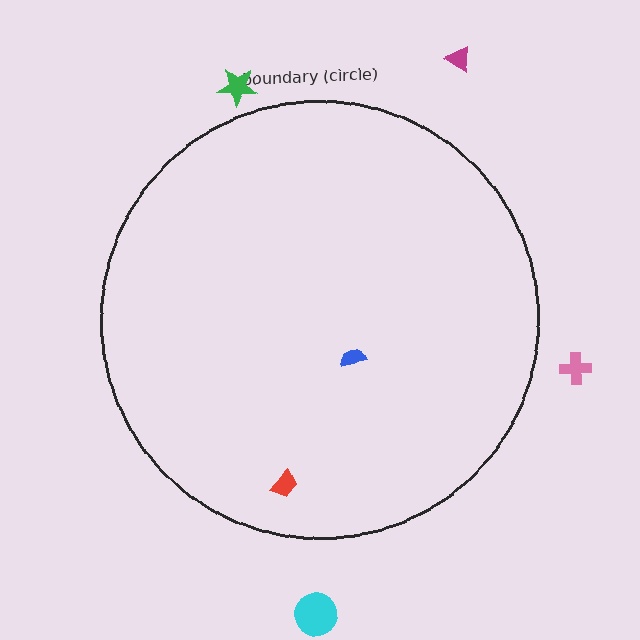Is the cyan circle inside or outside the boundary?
Outside.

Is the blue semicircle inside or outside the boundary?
Inside.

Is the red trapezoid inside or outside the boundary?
Inside.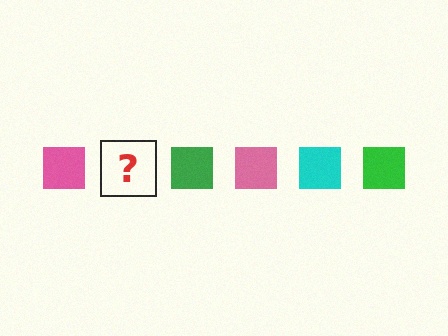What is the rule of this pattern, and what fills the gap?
The rule is that the pattern cycles through pink, cyan, green squares. The gap should be filled with a cyan square.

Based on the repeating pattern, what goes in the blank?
The blank should be a cyan square.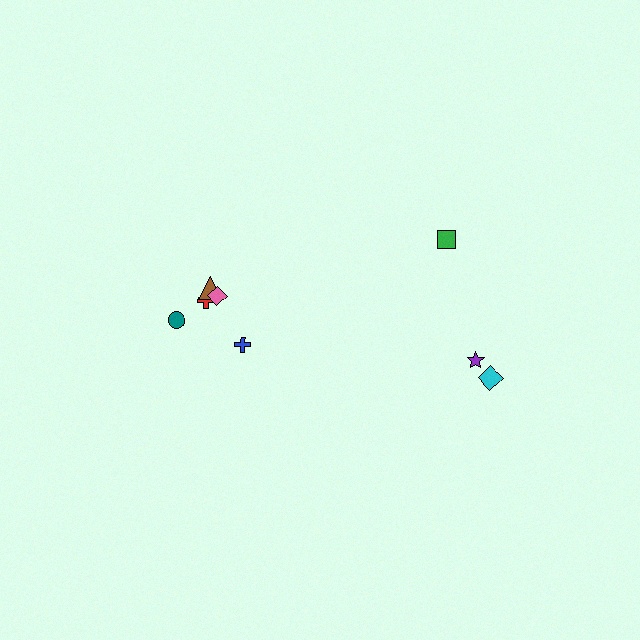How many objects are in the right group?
There are 3 objects.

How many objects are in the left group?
There are 5 objects.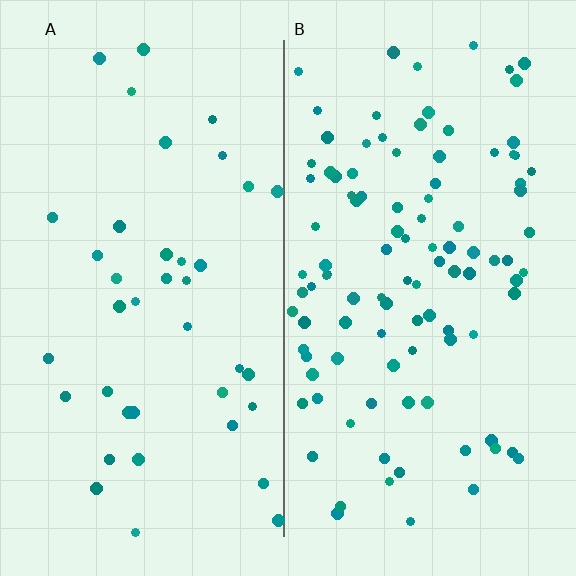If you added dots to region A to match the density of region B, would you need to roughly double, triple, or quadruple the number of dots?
Approximately triple.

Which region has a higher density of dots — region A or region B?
B (the right).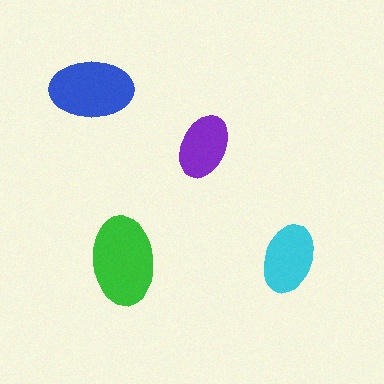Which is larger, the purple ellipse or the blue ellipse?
The blue one.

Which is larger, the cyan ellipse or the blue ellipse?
The blue one.